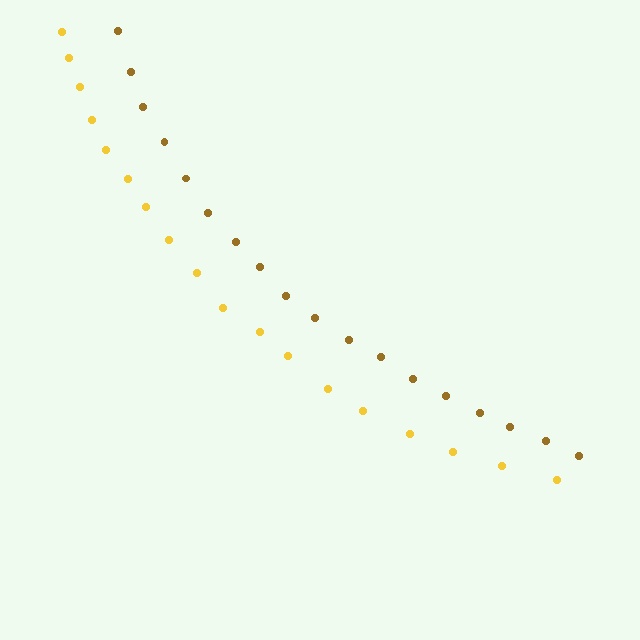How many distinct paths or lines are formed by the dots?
There are 2 distinct paths.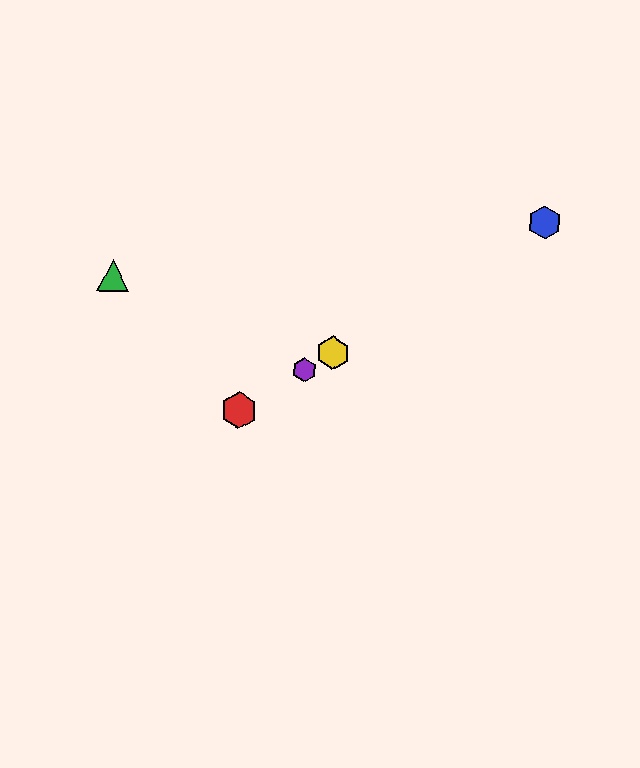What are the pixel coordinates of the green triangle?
The green triangle is at (113, 275).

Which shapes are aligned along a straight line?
The red hexagon, the blue hexagon, the yellow hexagon, the purple hexagon are aligned along a straight line.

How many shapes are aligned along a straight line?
4 shapes (the red hexagon, the blue hexagon, the yellow hexagon, the purple hexagon) are aligned along a straight line.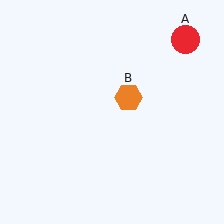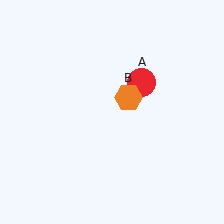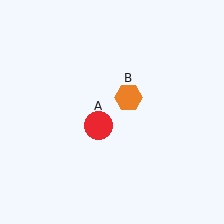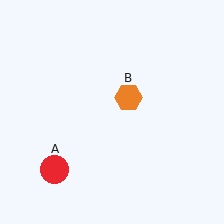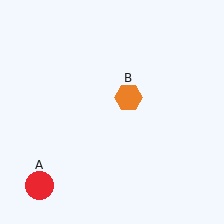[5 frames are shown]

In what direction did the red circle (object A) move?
The red circle (object A) moved down and to the left.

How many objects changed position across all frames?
1 object changed position: red circle (object A).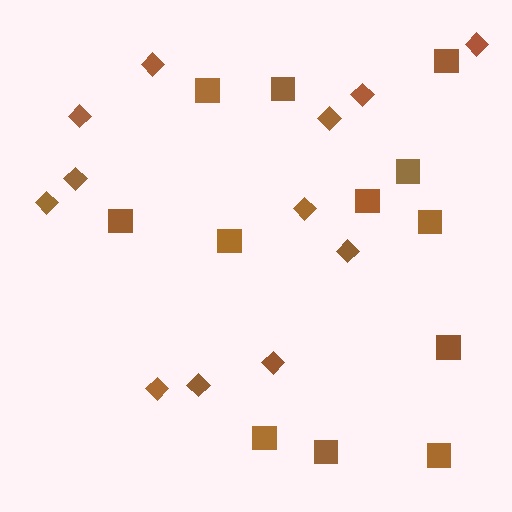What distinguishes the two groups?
There are 2 groups: one group of diamonds (12) and one group of squares (12).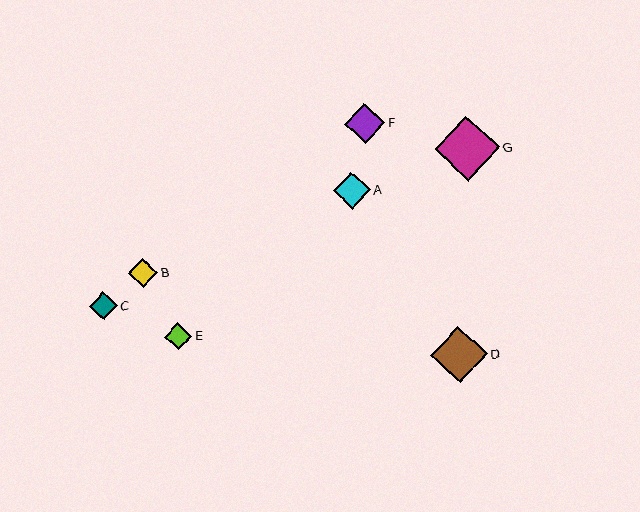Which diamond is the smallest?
Diamond E is the smallest with a size of approximately 28 pixels.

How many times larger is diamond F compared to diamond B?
Diamond F is approximately 1.4 times the size of diamond B.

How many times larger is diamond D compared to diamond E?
Diamond D is approximately 2.0 times the size of diamond E.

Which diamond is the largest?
Diamond G is the largest with a size of approximately 64 pixels.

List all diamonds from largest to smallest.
From largest to smallest: G, D, F, A, B, C, E.